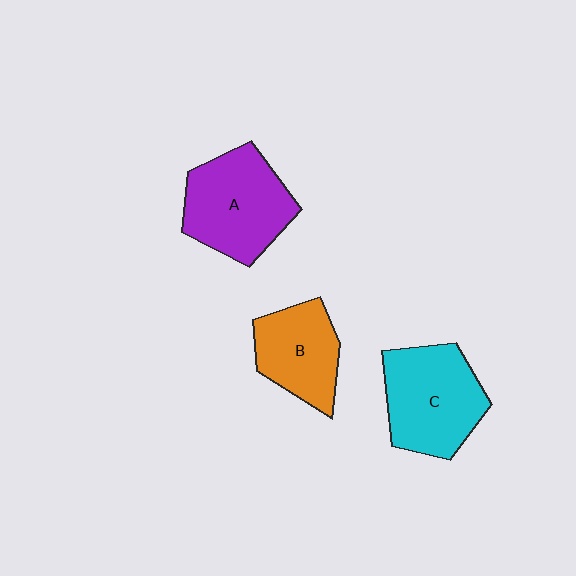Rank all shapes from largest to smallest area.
From largest to smallest: A (purple), C (cyan), B (orange).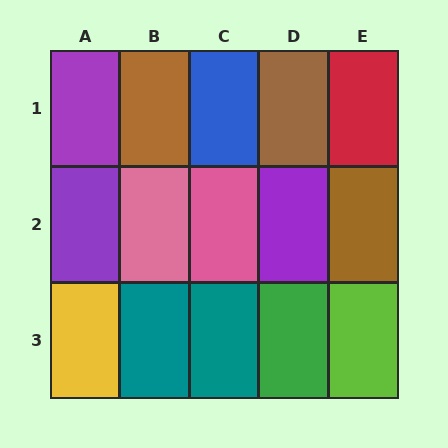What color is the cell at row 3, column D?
Green.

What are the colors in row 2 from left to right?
Purple, pink, pink, purple, brown.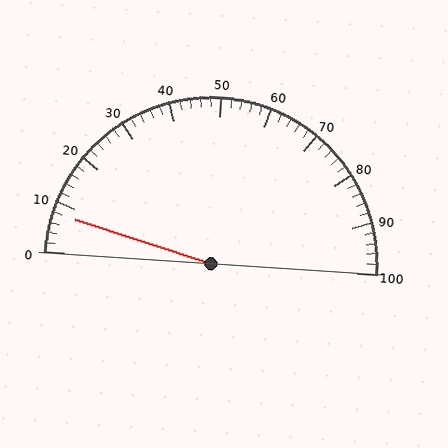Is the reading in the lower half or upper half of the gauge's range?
The reading is in the lower half of the range (0 to 100).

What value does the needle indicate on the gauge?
The needle indicates approximately 8.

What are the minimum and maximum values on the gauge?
The gauge ranges from 0 to 100.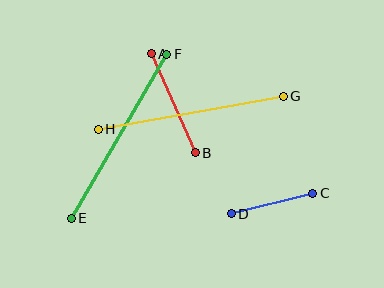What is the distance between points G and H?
The distance is approximately 188 pixels.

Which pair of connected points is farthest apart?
Points E and F are farthest apart.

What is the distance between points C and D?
The distance is approximately 84 pixels.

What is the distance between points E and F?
The distance is approximately 190 pixels.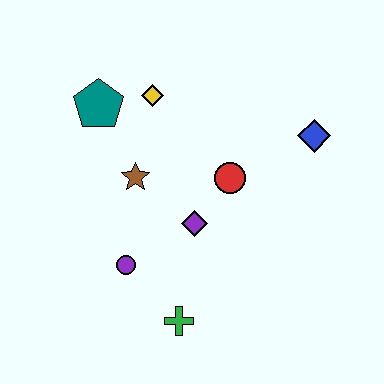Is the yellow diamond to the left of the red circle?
Yes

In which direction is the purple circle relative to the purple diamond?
The purple circle is to the left of the purple diamond.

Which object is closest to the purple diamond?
The red circle is closest to the purple diamond.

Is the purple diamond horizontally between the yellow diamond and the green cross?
No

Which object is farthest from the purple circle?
The blue diamond is farthest from the purple circle.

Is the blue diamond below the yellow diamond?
Yes